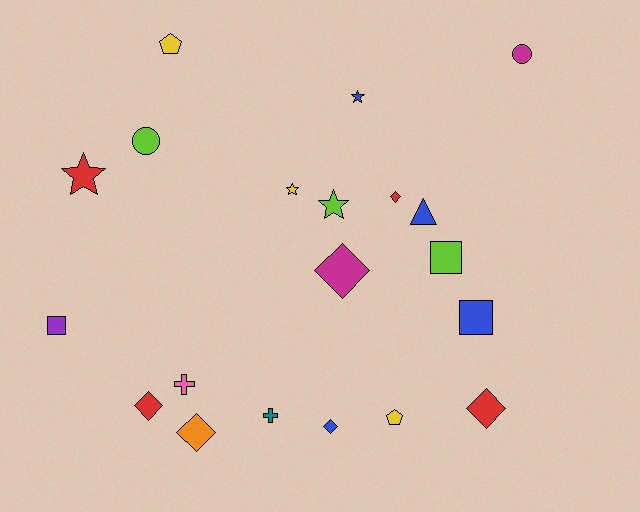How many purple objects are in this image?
There is 1 purple object.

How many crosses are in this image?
There are 2 crosses.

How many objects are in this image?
There are 20 objects.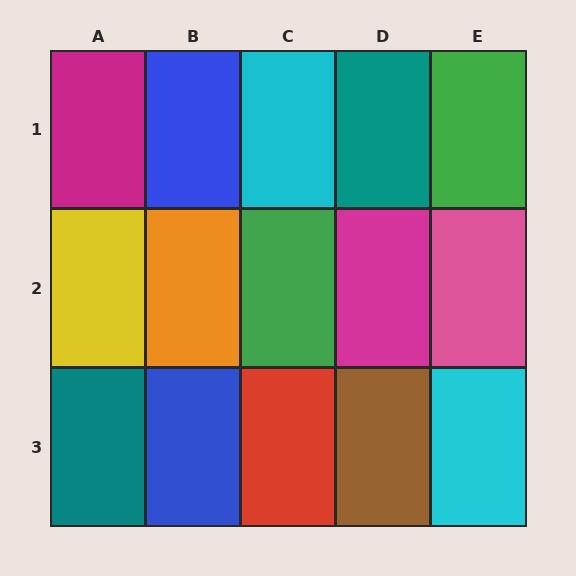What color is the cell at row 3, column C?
Red.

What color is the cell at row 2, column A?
Yellow.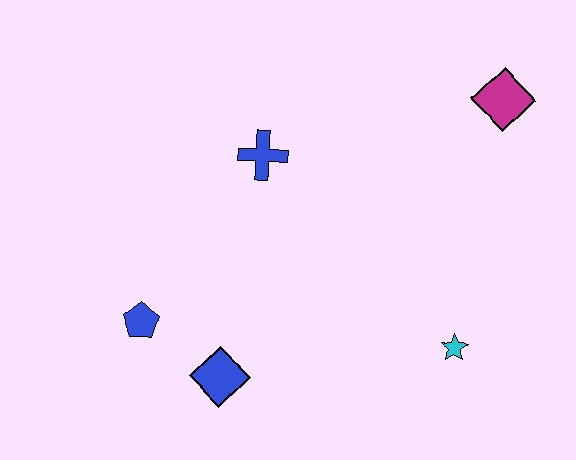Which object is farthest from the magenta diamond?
The blue pentagon is farthest from the magenta diamond.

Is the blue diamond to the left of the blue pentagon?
No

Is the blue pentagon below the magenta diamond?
Yes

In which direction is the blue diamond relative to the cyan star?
The blue diamond is to the left of the cyan star.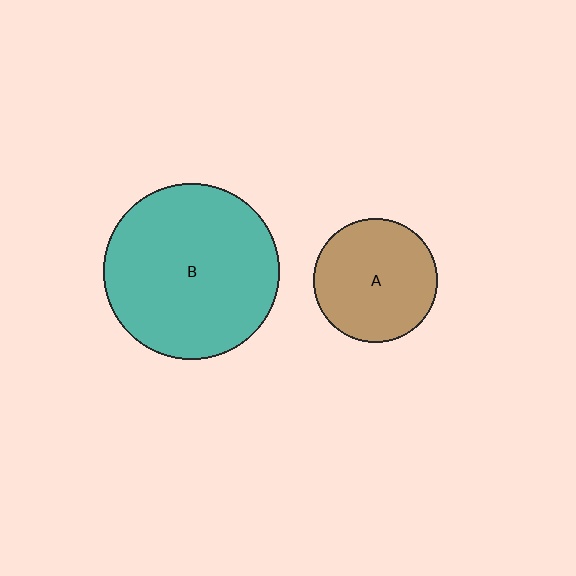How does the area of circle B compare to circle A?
Approximately 2.0 times.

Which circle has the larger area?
Circle B (teal).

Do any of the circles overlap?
No, none of the circles overlap.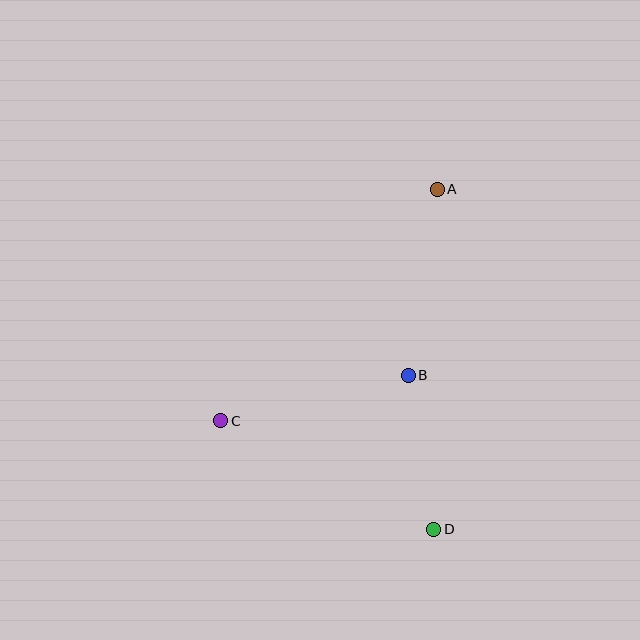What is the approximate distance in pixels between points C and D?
The distance between C and D is approximately 239 pixels.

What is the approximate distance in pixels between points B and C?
The distance between B and C is approximately 193 pixels.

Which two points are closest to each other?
Points B and D are closest to each other.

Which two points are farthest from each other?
Points A and D are farthest from each other.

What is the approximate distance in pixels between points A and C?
The distance between A and C is approximately 317 pixels.